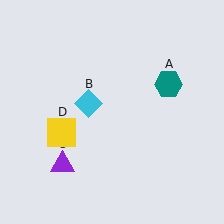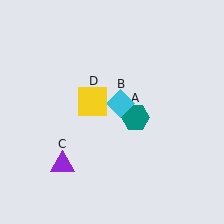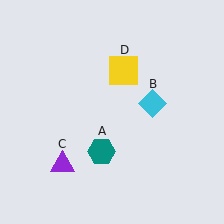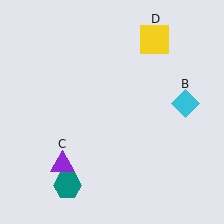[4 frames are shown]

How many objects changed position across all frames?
3 objects changed position: teal hexagon (object A), cyan diamond (object B), yellow square (object D).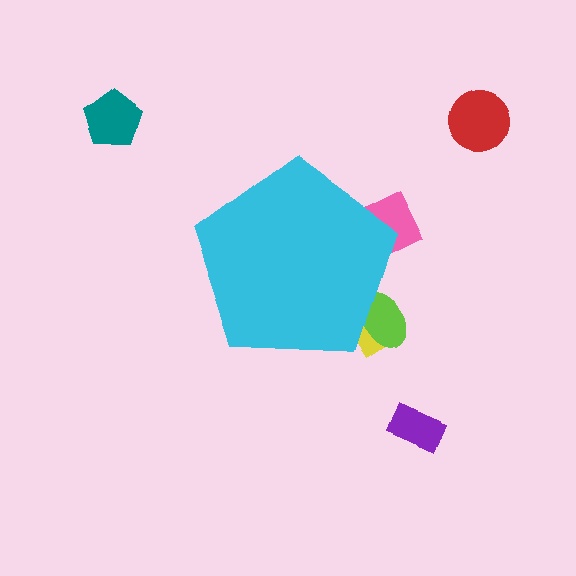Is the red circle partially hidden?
No, the red circle is fully visible.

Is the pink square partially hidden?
Yes, the pink square is partially hidden behind the cyan pentagon.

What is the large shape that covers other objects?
A cyan pentagon.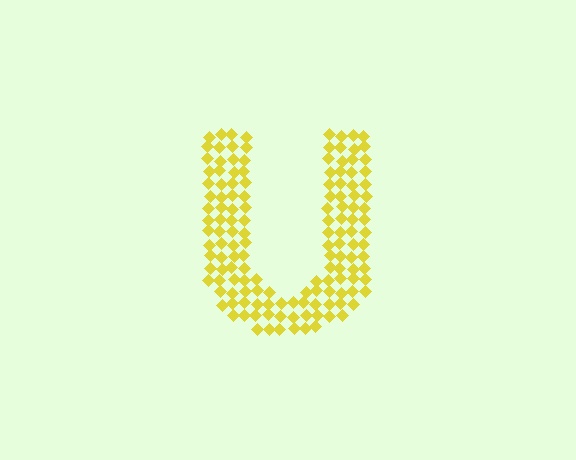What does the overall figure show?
The overall figure shows the letter U.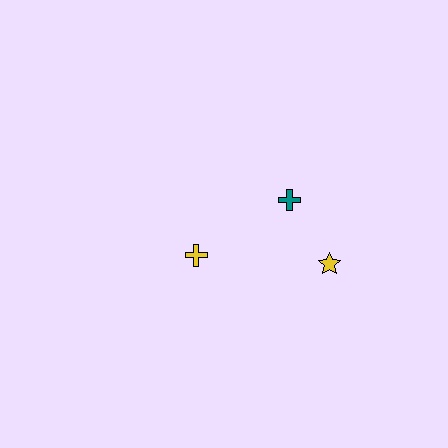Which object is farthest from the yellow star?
The yellow cross is farthest from the yellow star.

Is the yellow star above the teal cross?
No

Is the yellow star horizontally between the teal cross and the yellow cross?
No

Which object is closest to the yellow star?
The teal cross is closest to the yellow star.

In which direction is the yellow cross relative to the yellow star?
The yellow cross is to the left of the yellow star.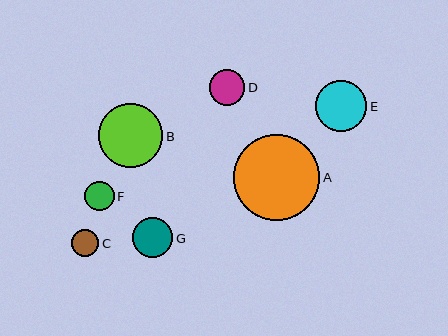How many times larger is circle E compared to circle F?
Circle E is approximately 1.7 times the size of circle F.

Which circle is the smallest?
Circle C is the smallest with a size of approximately 27 pixels.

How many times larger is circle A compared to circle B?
Circle A is approximately 1.3 times the size of circle B.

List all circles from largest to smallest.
From largest to smallest: A, B, E, G, D, F, C.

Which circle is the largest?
Circle A is the largest with a size of approximately 86 pixels.